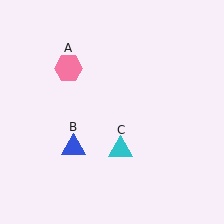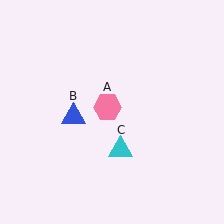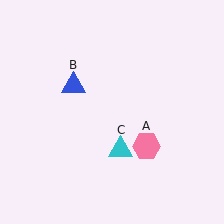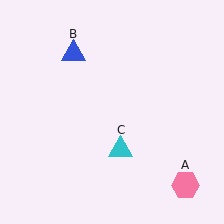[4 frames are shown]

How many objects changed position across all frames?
2 objects changed position: pink hexagon (object A), blue triangle (object B).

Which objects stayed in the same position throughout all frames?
Cyan triangle (object C) remained stationary.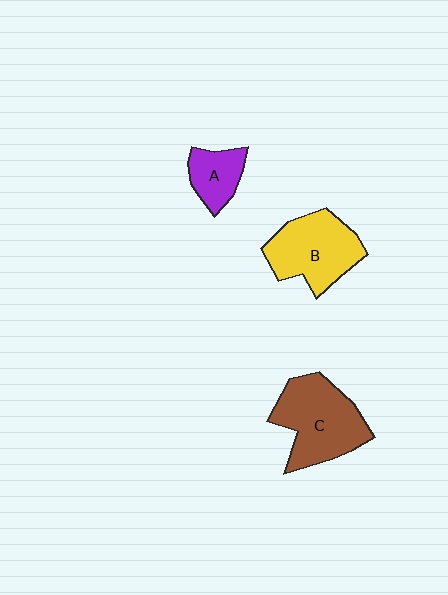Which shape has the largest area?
Shape C (brown).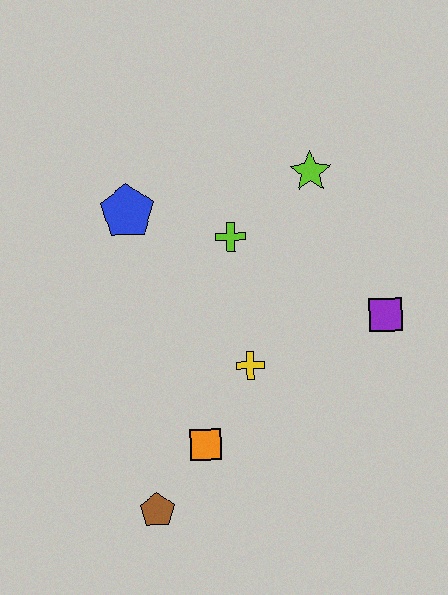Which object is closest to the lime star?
The lime cross is closest to the lime star.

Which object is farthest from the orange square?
The lime star is farthest from the orange square.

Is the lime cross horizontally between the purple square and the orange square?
Yes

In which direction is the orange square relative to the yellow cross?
The orange square is below the yellow cross.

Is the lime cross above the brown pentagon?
Yes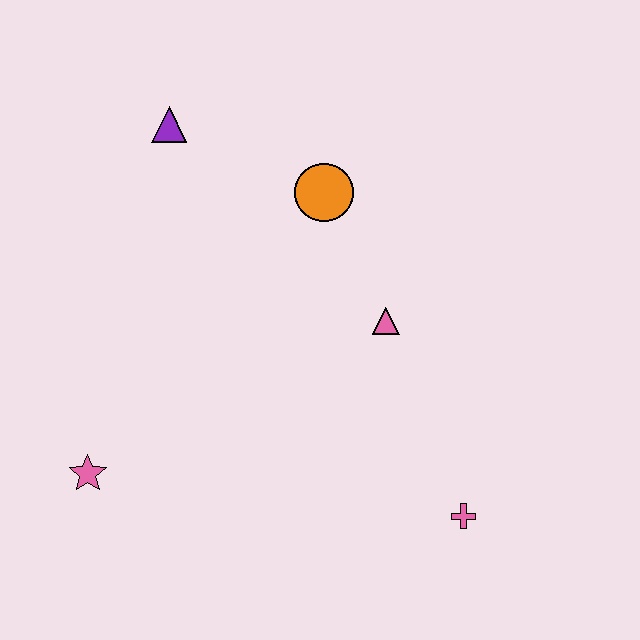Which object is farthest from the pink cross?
The purple triangle is farthest from the pink cross.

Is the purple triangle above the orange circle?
Yes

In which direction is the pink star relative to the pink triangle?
The pink star is to the left of the pink triangle.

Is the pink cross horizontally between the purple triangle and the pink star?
No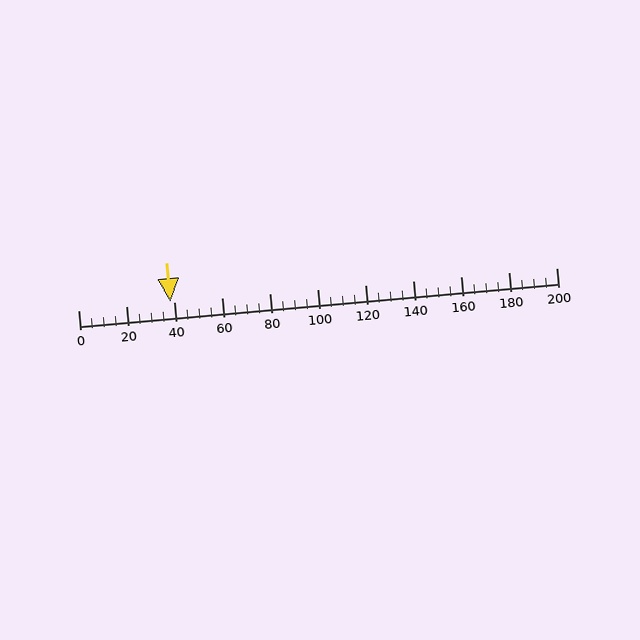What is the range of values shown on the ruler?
The ruler shows values from 0 to 200.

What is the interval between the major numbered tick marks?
The major tick marks are spaced 20 units apart.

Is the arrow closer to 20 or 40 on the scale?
The arrow is closer to 40.